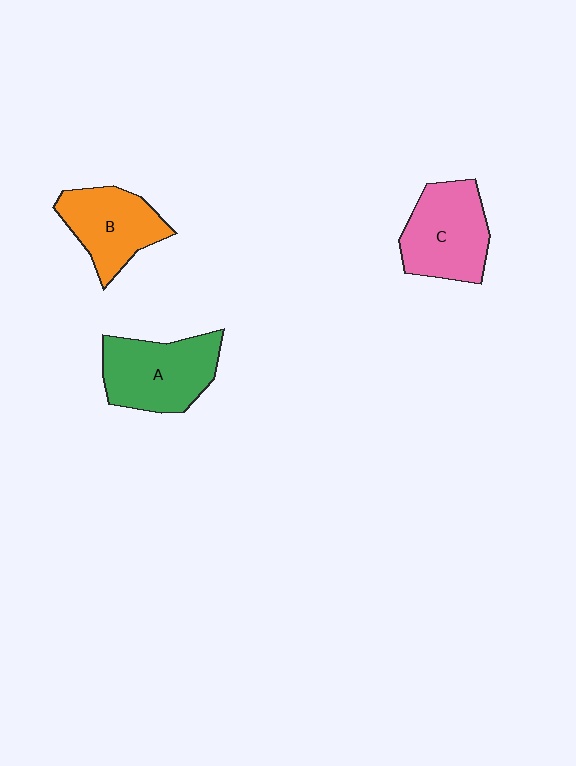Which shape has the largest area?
Shape A (green).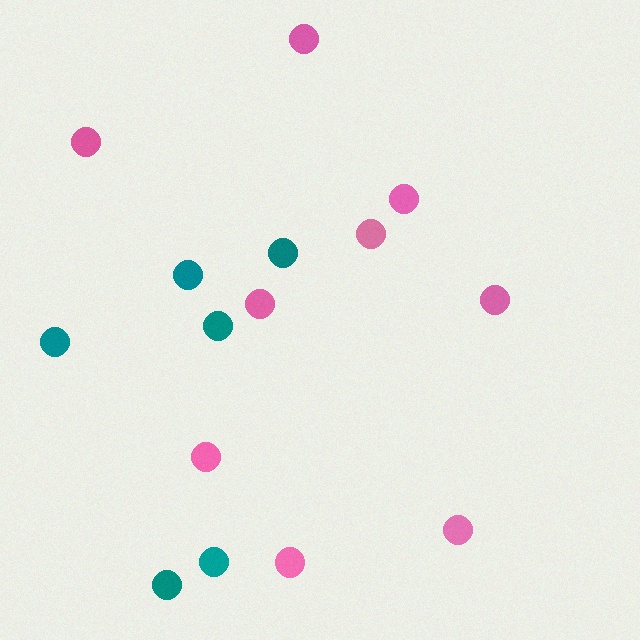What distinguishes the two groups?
There are 2 groups: one group of teal circles (6) and one group of pink circles (9).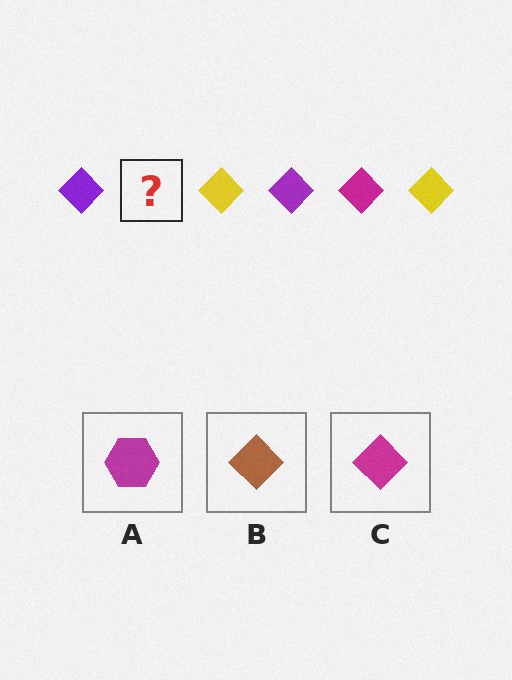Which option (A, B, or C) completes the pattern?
C.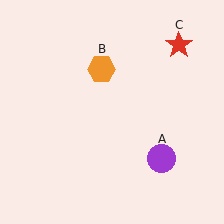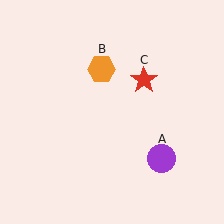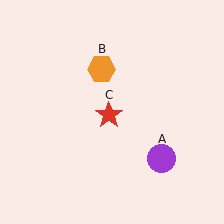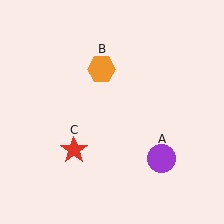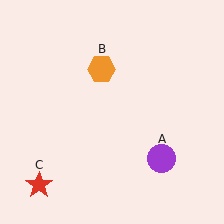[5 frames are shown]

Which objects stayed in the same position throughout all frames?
Purple circle (object A) and orange hexagon (object B) remained stationary.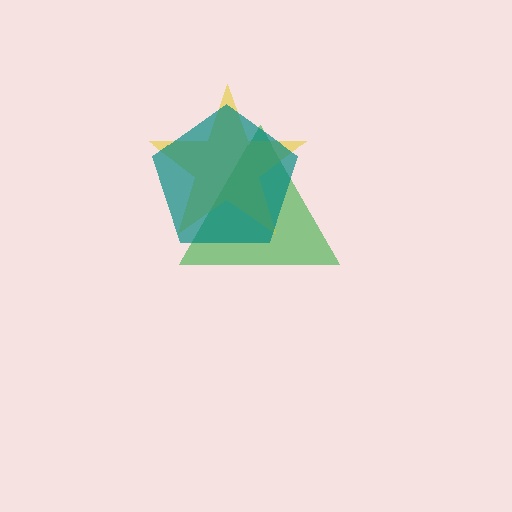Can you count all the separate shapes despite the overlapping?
Yes, there are 3 separate shapes.